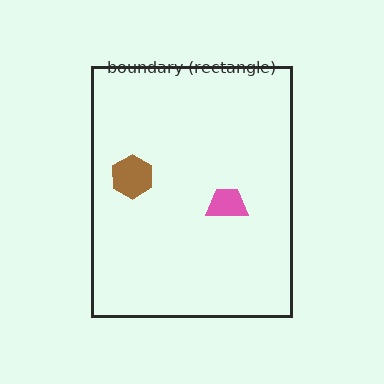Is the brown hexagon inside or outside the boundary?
Inside.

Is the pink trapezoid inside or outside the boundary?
Inside.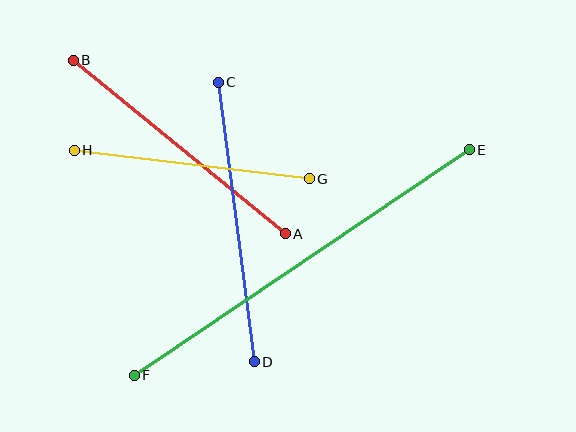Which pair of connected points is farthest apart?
Points E and F are farthest apart.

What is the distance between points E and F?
The distance is approximately 403 pixels.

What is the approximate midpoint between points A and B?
The midpoint is at approximately (179, 147) pixels.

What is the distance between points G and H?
The distance is approximately 236 pixels.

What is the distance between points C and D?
The distance is approximately 282 pixels.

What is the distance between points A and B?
The distance is approximately 274 pixels.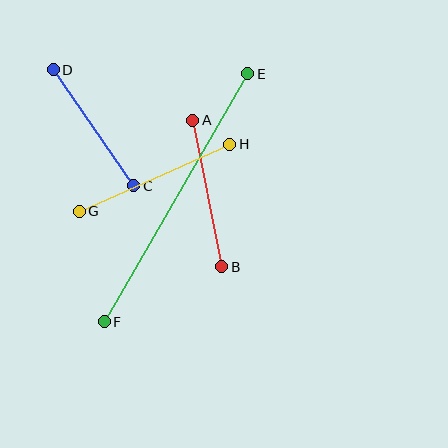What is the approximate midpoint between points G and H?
The midpoint is at approximately (154, 178) pixels.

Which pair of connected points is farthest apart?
Points E and F are farthest apart.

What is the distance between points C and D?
The distance is approximately 141 pixels.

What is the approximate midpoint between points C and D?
The midpoint is at approximately (93, 128) pixels.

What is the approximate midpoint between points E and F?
The midpoint is at approximately (176, 198) pixels.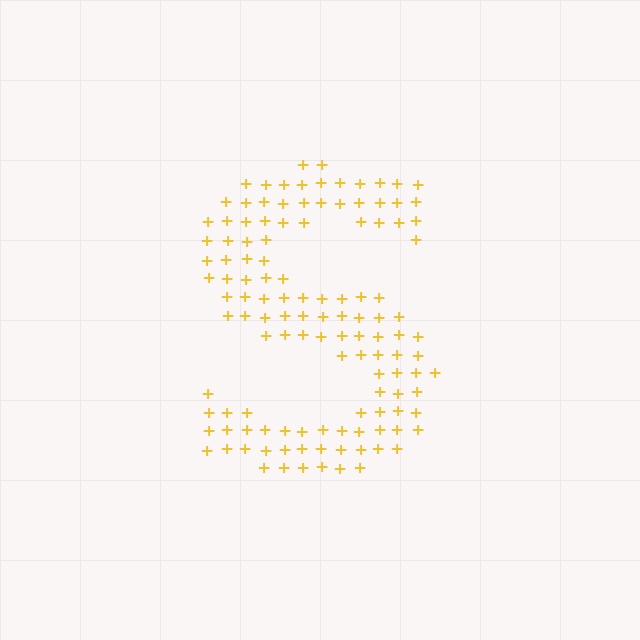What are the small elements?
The small elements are plus signs.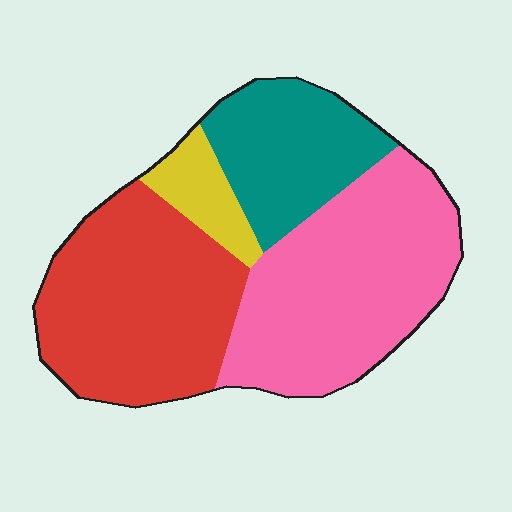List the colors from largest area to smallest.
From largest to smallest: pink, red, teal, yellow.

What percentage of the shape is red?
Red covers around 35% of the shape.